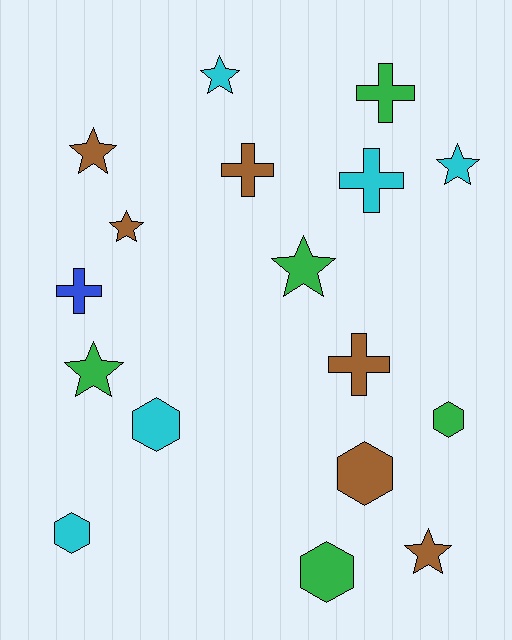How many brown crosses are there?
There are 2 brown crosses.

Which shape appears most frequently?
Star, with 7 objects.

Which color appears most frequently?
Brown, with 6 objects.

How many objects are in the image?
There are 17 objects.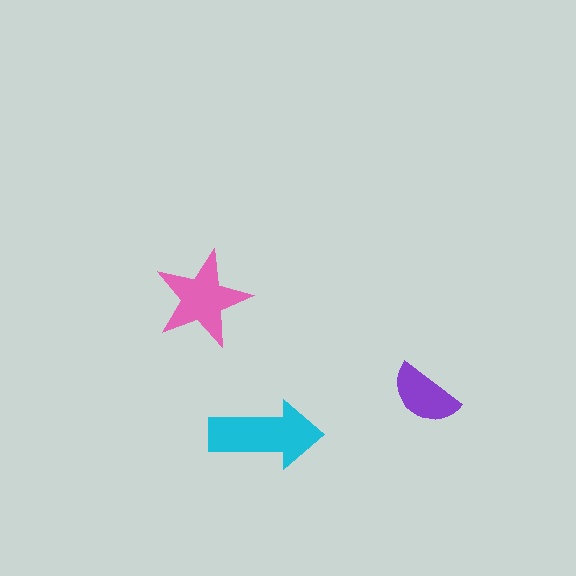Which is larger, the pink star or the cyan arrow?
The cyan arrow.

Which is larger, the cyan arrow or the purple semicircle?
The cyan arrow.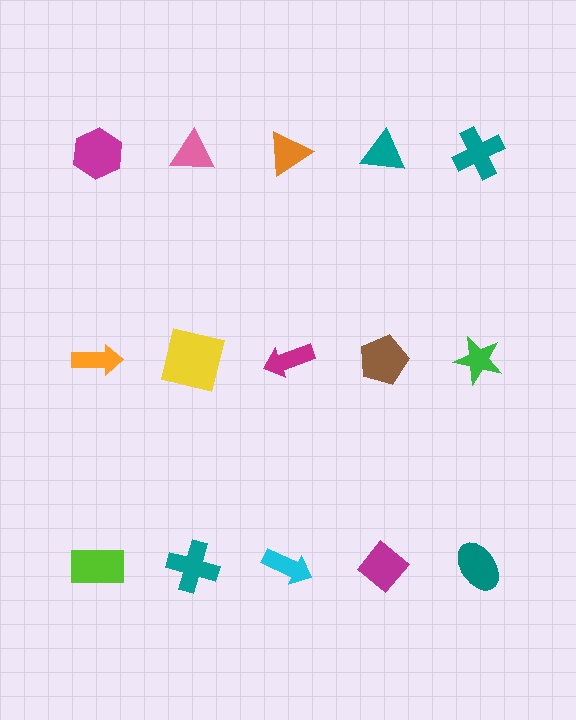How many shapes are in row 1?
5 shapes.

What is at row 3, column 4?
A magenta diamond.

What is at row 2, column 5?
A green star.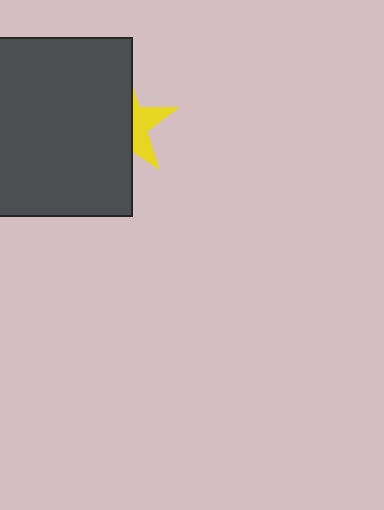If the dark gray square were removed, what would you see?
You would see the complete yellow star.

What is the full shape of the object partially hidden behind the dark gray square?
The partially hidden object is a yellow star.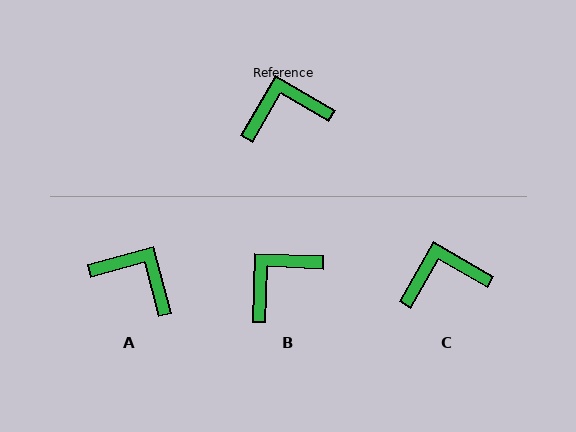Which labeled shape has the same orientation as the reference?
C.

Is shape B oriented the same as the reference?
No, it is off by about 28 degrees.